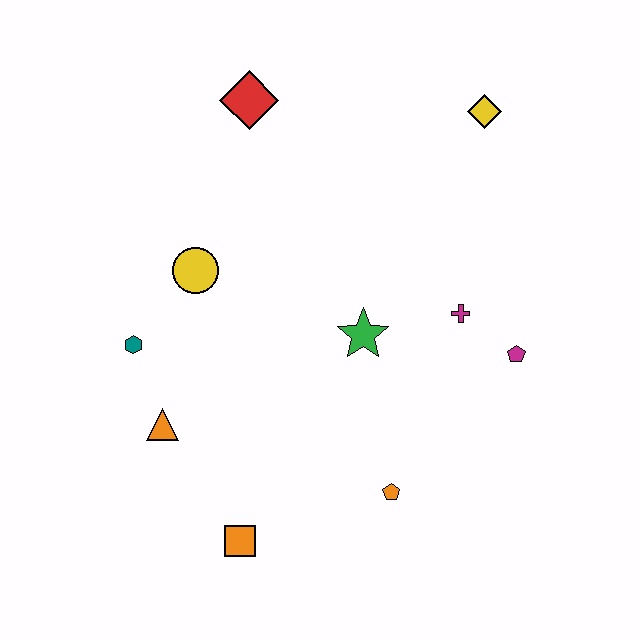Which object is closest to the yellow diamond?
The magenta cross is closest to the yellow diamond.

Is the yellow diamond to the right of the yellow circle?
Yes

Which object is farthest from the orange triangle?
The yellow diamond is farthest from the orange triangle.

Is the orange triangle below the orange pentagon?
No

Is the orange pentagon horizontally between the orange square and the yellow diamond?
Yes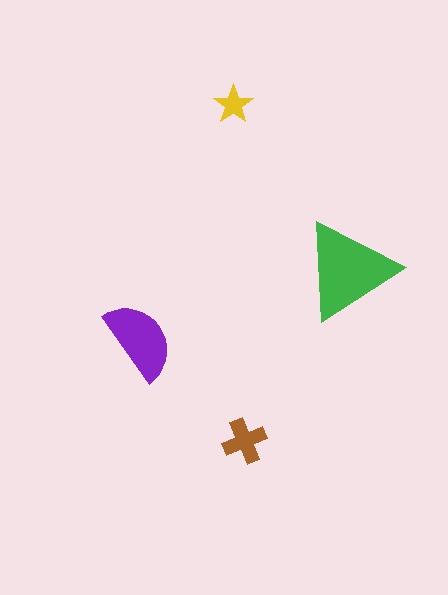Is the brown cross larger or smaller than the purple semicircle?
Smaller.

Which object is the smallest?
The yellow star.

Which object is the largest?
The green triangle.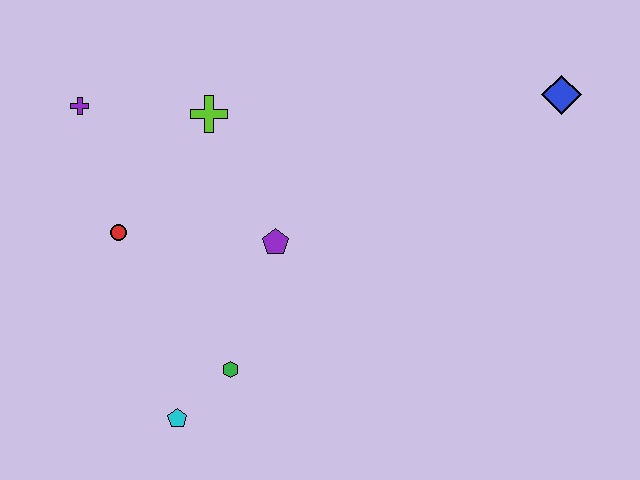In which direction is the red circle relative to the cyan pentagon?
The red circle is above the cyan pentagon.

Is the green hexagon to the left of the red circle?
No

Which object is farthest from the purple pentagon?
The blue diamond is farthest from the purple pentagon.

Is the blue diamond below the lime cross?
No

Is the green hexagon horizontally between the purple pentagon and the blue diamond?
No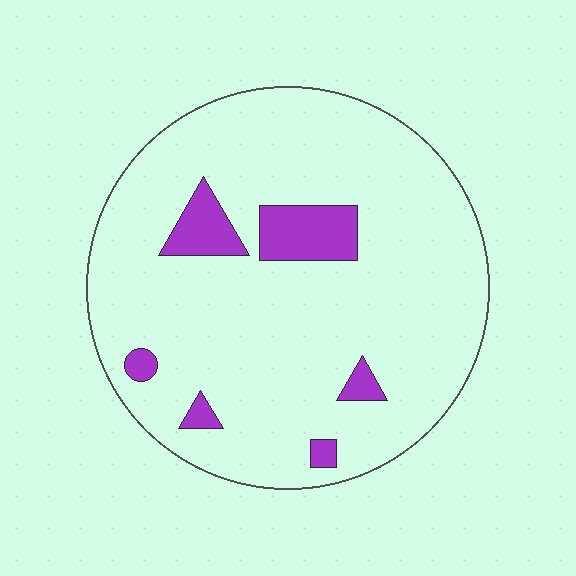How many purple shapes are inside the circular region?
6.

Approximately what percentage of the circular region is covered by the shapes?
Approximately 10%.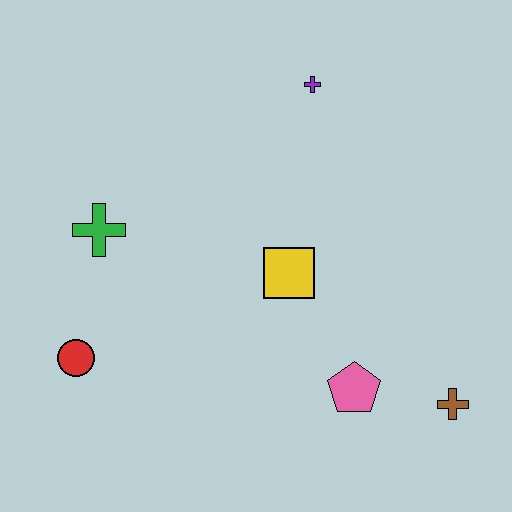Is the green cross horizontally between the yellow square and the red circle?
Yes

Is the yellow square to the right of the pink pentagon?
No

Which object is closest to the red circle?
The green cross is closest to the red circle.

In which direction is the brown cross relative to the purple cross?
The brown cross is below the purple cross.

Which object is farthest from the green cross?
The brown cross is farthest from the green cross.